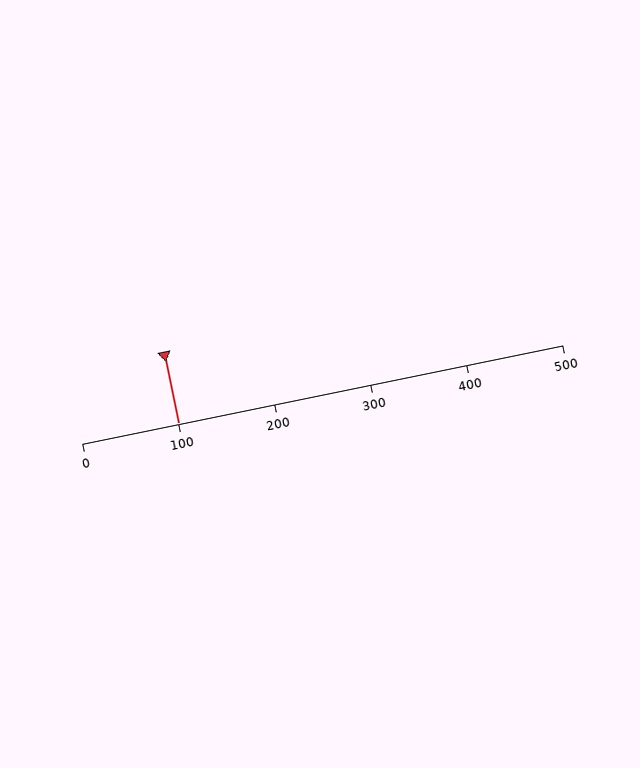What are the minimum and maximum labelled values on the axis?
The axis runs from 0 to 500.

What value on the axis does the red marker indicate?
The marker indicates approximately 100.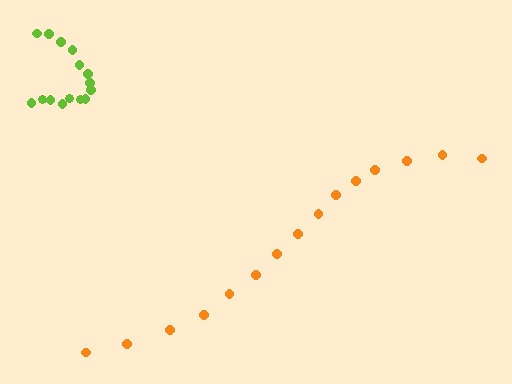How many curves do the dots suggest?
There are 2 distinct paths.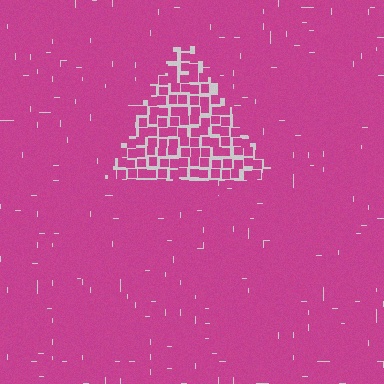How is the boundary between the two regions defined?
The boundary is defined by a change in element density (approximately 2.0x ratio). All elements are the same color, size, and shape.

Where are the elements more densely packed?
The elements are more densely packed outside the triangle boundary.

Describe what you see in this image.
The image contains small magenta elements arranged at two different densities. A triangle-shaped region is visible where the elements are less densely packed than the surrounding area.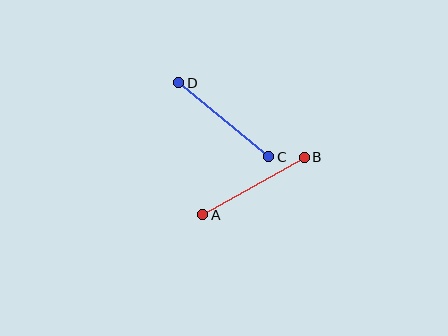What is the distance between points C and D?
The distance is approximately 116 pixels.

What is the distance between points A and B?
The distance is approximately 117 pixels.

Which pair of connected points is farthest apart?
Points A and B are farthest apart.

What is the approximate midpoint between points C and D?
The midpoint is at approximately (224, 120) pixels.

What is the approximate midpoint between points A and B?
The midpoint is at approximately (254, 186) pixels.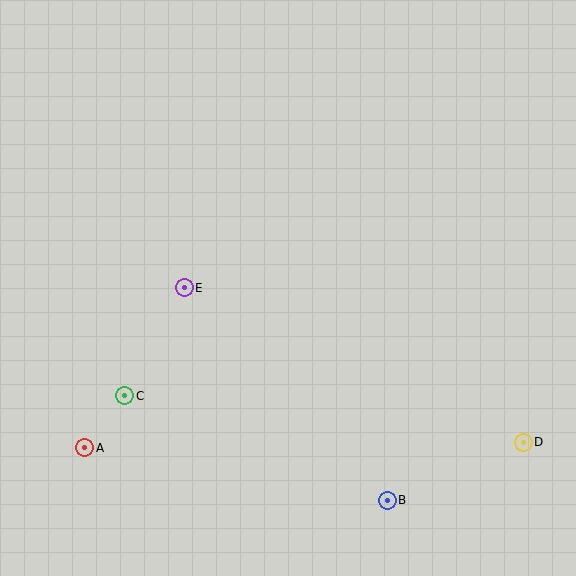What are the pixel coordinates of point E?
Point E is at (184, 288).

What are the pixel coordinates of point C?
Point C is at (125, 396).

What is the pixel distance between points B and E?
The distance between B and E is 294 pixels.